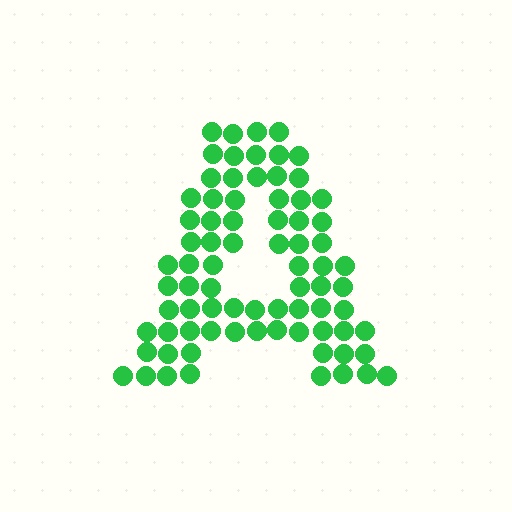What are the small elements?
The small elements are circles.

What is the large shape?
The large shape is the letter A.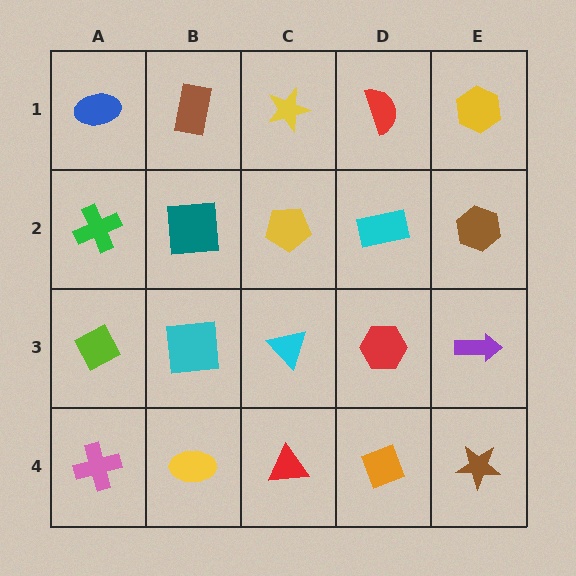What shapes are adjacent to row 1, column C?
A yellow pentagon (row 2, column C), a brown rectangle (row 1, column B), a red semicircle (row 1, column D).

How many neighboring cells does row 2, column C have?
4.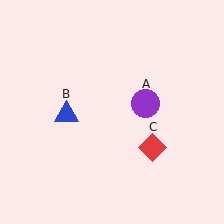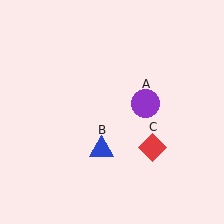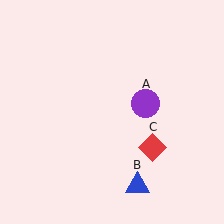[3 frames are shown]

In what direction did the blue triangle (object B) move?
The blue triangle (object B) moved down and to the right.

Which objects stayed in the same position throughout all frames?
Purple circle (object A) and red diamond (object C) remained stationary.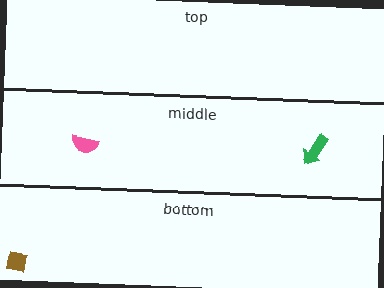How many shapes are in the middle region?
2.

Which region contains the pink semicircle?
The middle region.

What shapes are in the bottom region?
The brown square.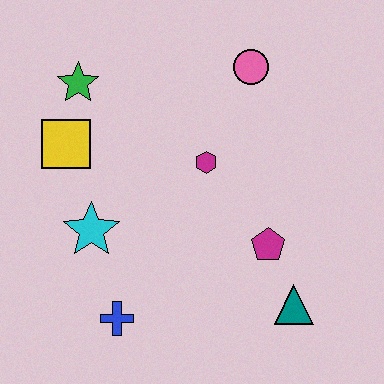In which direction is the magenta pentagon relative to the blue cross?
The magenta pentagon is to the right of the blue cross.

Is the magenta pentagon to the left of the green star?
No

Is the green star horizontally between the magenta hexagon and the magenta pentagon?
No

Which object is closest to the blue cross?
The cyan star is closest to the blue cross.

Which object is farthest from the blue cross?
The pink circle is farthest from the blue cross.